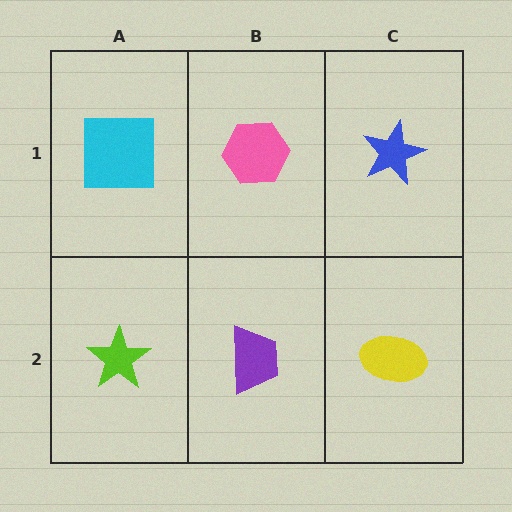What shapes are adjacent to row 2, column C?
A blue star (row 1, column C), a purple trapezoid (row 2, column B).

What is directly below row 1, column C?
A yellow ellipse.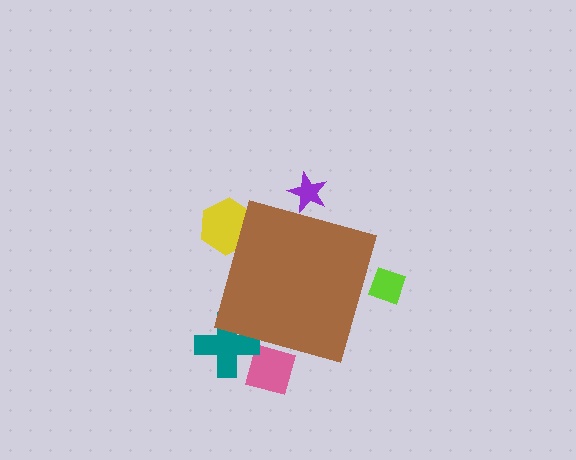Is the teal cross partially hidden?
Yes, the teal cross is partially hidden behind the brown diamond.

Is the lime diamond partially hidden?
Yes, the lime diamond is partially hidden behind the brown diamond.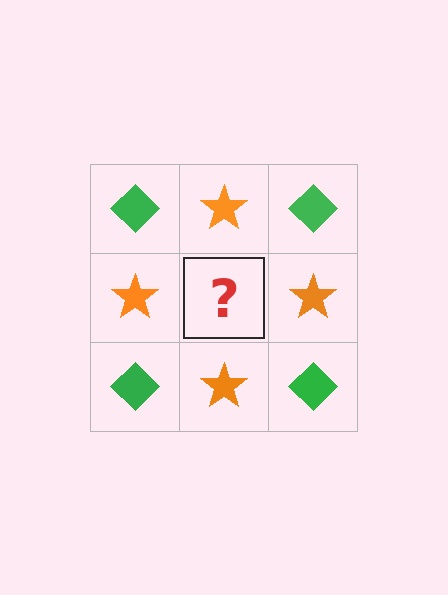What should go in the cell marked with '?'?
The missing cell should contain a green diamond.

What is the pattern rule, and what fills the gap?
The rule is that it alternates green diamond and orange star in a checkerboard pattern. The gap should be filled with a green diamond.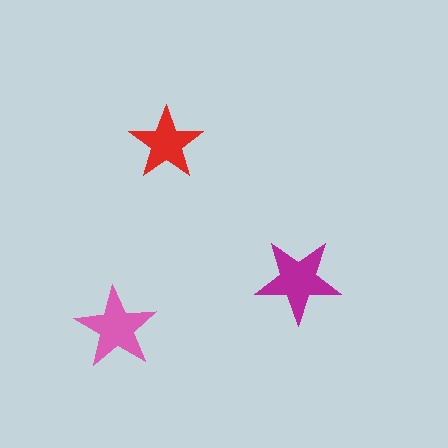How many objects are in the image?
There are 3 objects in the image.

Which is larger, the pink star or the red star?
The pink one.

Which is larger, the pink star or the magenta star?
The magenta one.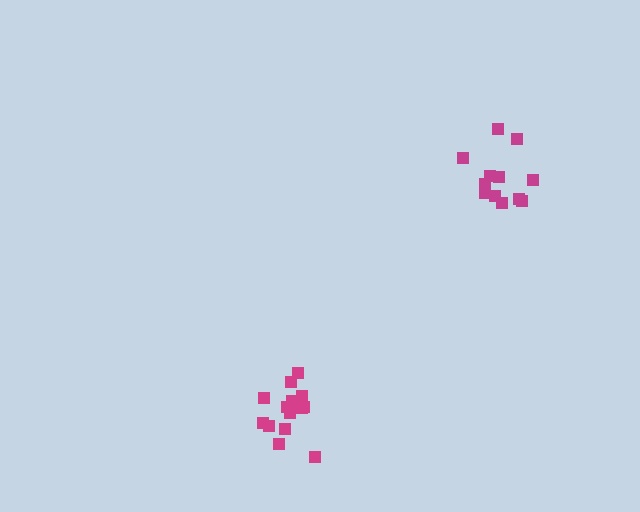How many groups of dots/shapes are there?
There are 2 groups.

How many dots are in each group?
Group 1: 12 dots, Group 2: 16 dots (28 total).